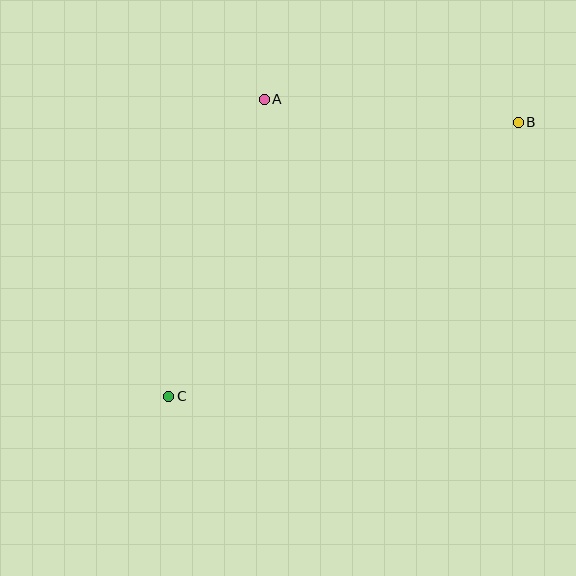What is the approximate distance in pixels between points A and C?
The distance between A and C is approximately 312 pixels.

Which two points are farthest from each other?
Points B and C are farthest from each other.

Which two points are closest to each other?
Points A and B are closest to each other.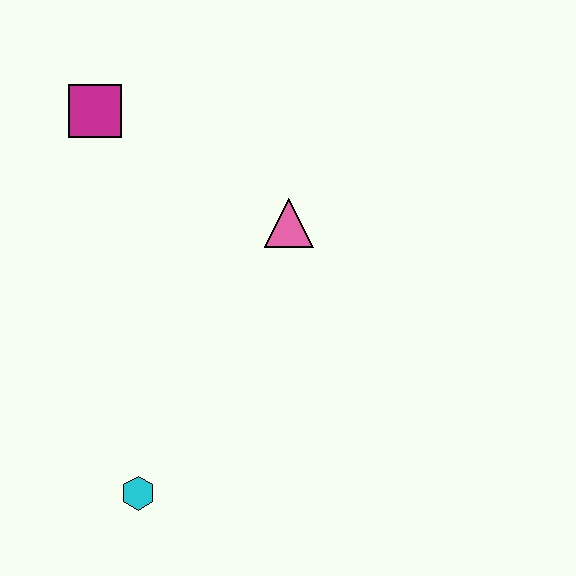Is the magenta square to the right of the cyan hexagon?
No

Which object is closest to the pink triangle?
The magenta square is closest to the pink triangle.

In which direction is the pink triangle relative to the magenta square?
The pink triangle is to the right of the magenta square.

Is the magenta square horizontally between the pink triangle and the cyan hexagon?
No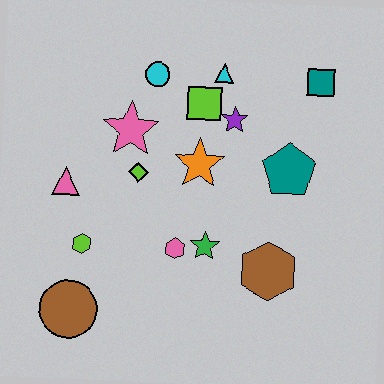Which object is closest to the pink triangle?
The lime hexagon is closest to the pink triangle.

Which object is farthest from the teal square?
The brown circle is farthest from the teal square.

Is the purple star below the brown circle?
No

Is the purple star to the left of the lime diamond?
No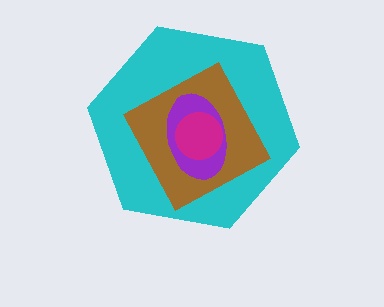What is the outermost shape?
The cyan hexagon.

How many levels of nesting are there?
4.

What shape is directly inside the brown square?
The purple ellipse.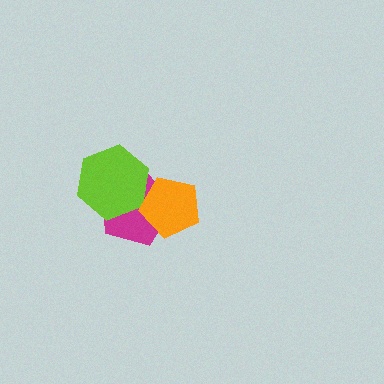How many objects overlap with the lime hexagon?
2 objects overlap with the lime hexagon.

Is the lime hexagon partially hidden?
Yes, it is partially covered by another shape.